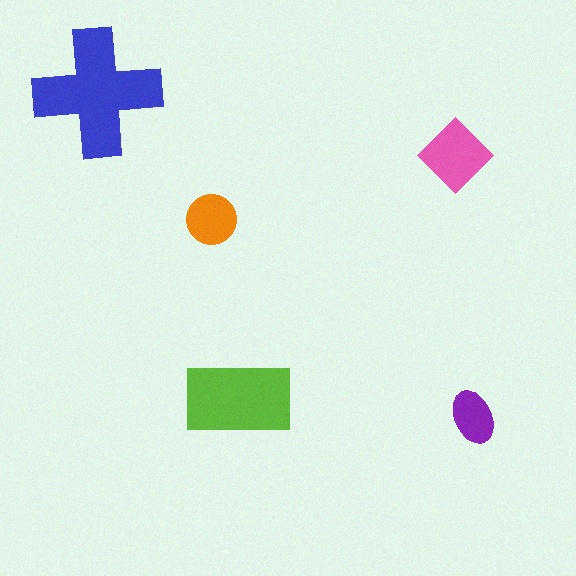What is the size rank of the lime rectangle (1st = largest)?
2nd.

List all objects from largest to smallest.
The blue cross, the lime rectangle, the pink diamond, the orange circle, the purple ellipse.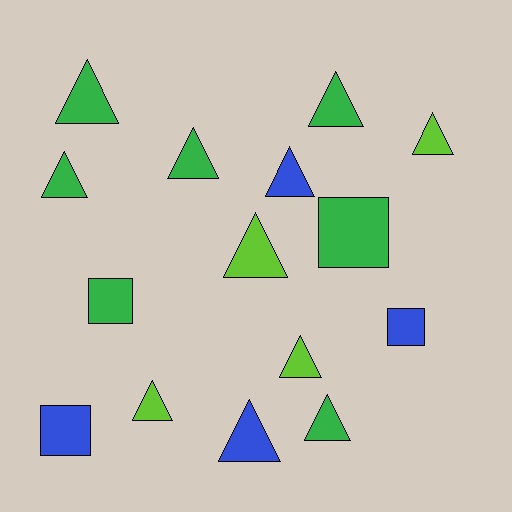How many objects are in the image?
There are 15 objects.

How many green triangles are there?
There are 5 green triangles.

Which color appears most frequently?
Green, with 7 objects.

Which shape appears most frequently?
Triangle, with 11 objects.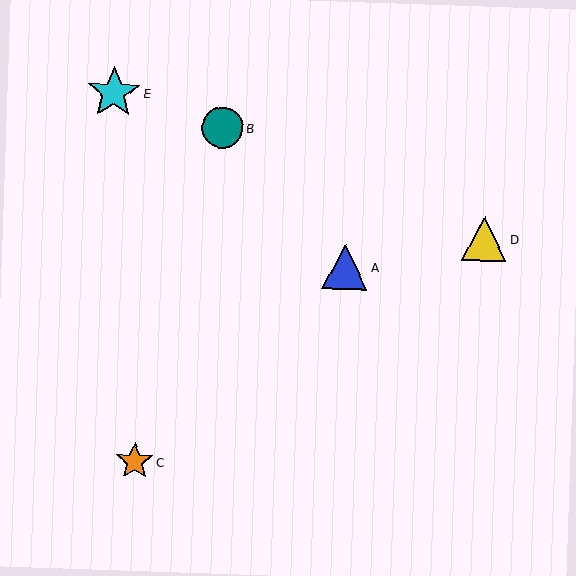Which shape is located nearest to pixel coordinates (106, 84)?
The cyan star (labeled E) at (114, 93) is nearest to that location.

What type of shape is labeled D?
Shape D is a yellow triangle.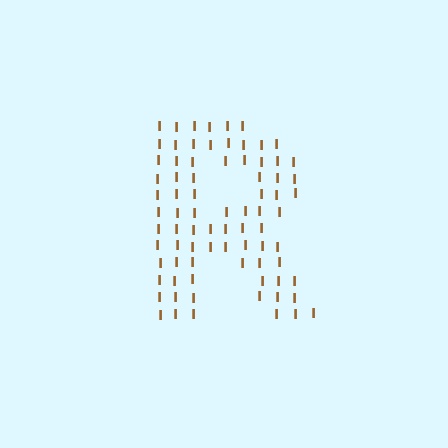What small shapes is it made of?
It is made of small letter I's.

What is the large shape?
The large shape is the letter R.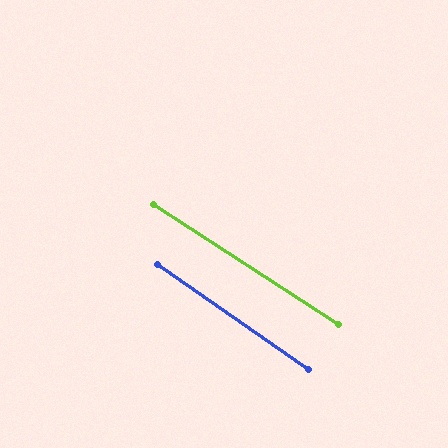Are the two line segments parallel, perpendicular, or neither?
Parallel — their directions differ by only 1.8°.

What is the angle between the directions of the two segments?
Approximately 2 degrees.